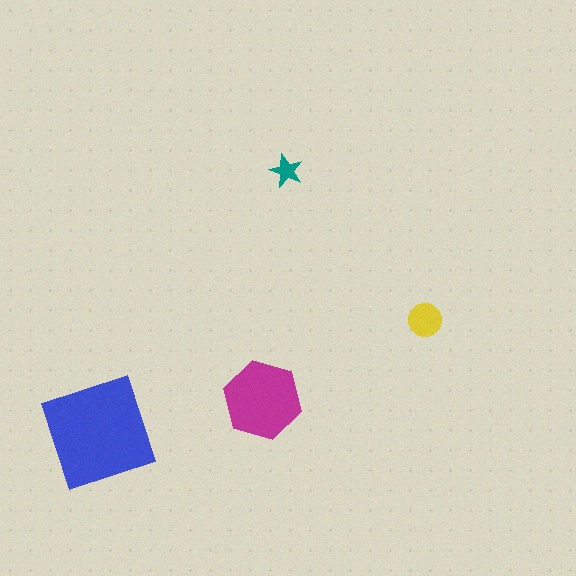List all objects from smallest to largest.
The teal star, the yellow circle, the magenta hexagon, the blue square.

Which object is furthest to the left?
The blue square is leftmost.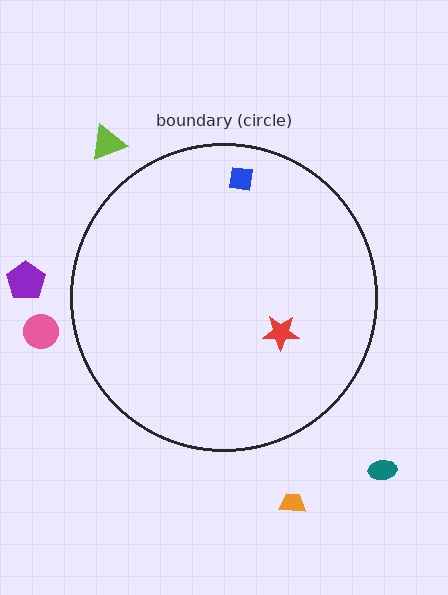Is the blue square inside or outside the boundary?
Inside.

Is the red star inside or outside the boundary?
Inside.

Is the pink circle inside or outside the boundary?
Outside.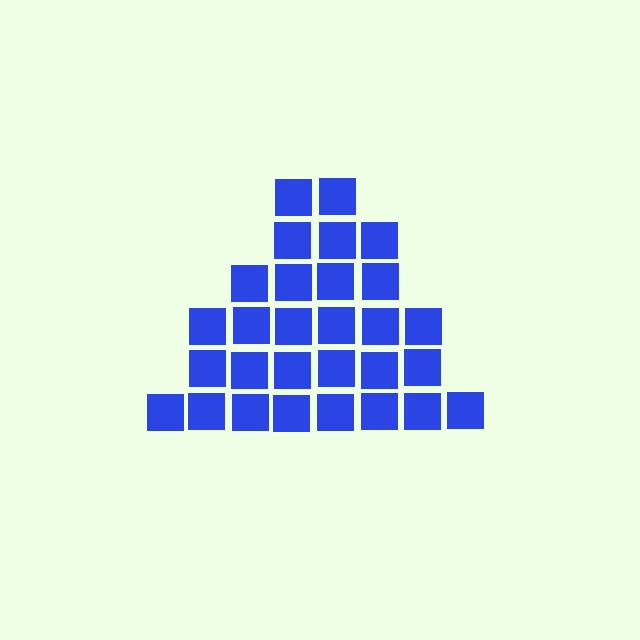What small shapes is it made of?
It is made of small squares.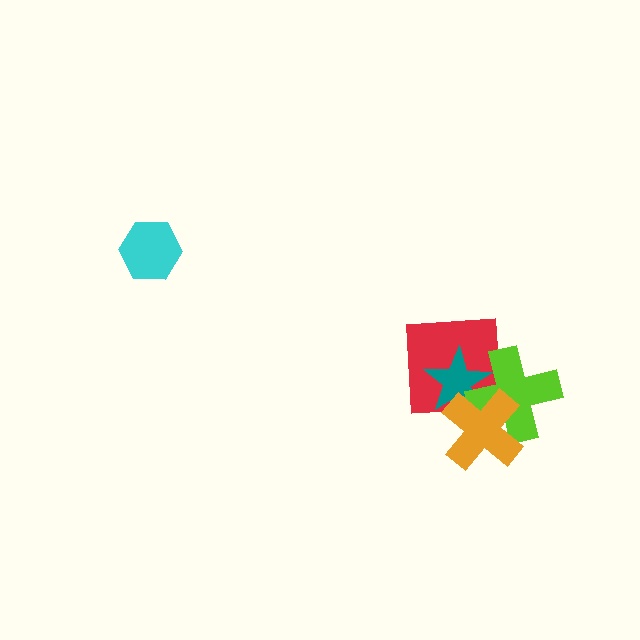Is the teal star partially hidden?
Yes, it is partially covered by another shape.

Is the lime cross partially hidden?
Yes, it is partially covered by another shape.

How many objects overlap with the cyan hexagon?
0 objects overlap with the cyan hexagon.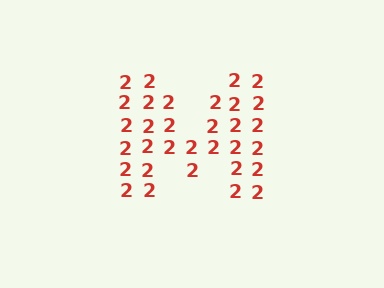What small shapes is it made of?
It is made of small digit 2's.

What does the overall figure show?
The overall figure shows the letter M.